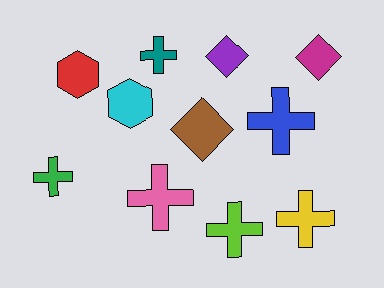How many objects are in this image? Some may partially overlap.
There are 11 objects.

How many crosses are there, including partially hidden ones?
There are 6 crosses.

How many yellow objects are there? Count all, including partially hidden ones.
There is 1 yellow object.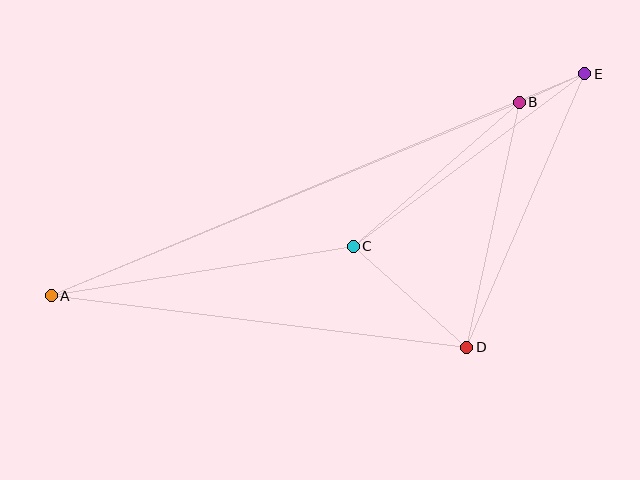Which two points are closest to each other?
Points B and E are closest to each other.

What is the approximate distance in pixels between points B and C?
The distance between B and C is approximately 220 pixels.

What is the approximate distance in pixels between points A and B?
The distance between A and B is approximately 506 pixels.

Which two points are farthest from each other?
Points A and E are farthest from each other.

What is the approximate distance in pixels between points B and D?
The distance between B and D is approximately 251 pixels.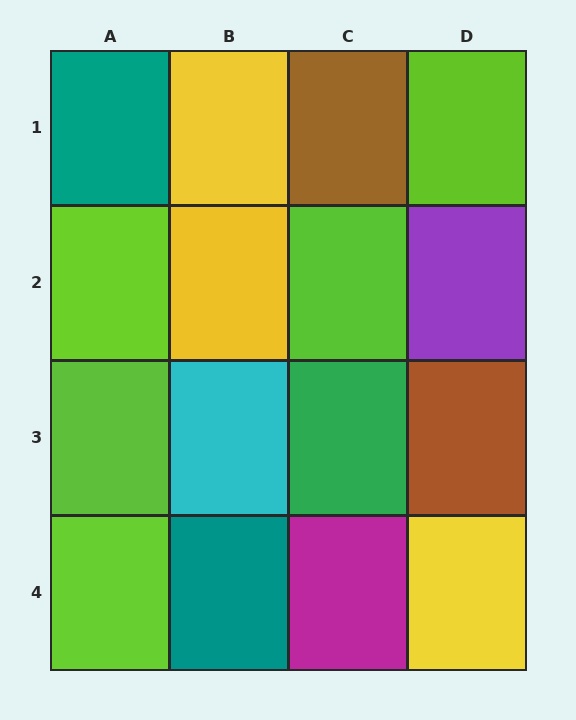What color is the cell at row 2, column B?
Yellow.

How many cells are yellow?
3 cells are yellow.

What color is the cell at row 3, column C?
Green.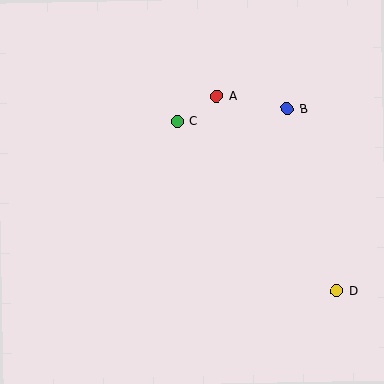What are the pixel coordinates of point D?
Point D is at (337, 291).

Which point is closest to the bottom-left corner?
Point C is closest to the bottom-left corner.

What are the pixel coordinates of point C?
Point C is at (177, 121).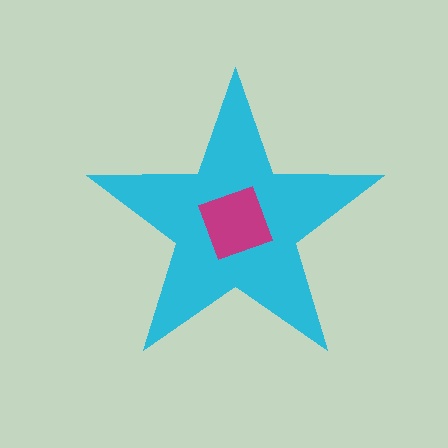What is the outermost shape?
The cyan star.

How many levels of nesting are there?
2.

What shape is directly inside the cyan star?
The magenta diamond.